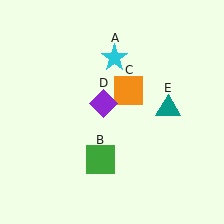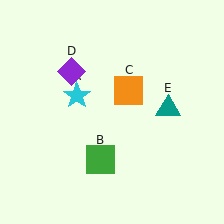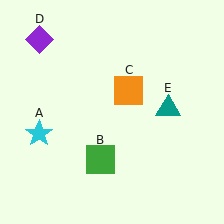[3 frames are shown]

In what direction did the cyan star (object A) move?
The cyan star (object A) moved down and to the left.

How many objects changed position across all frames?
2 objects changed position: cyan star (object A), purple diamond (object D).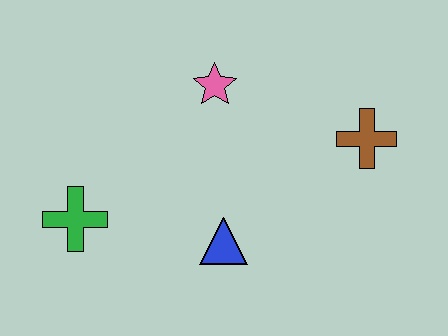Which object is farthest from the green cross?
The brown cross is farthest from the green cross.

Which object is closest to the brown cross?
The pink star is closest to the brown cross.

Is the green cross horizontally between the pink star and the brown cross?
No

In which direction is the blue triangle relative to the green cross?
The blue triangle is to the right of the green cross.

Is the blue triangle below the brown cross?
Yes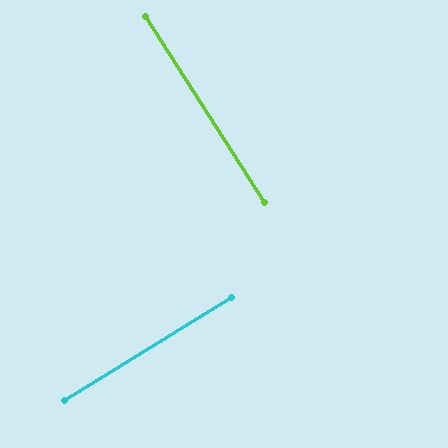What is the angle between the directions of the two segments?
Approximately 89 degrees.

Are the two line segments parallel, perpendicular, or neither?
Perpendicular — they meet at approximately 89°.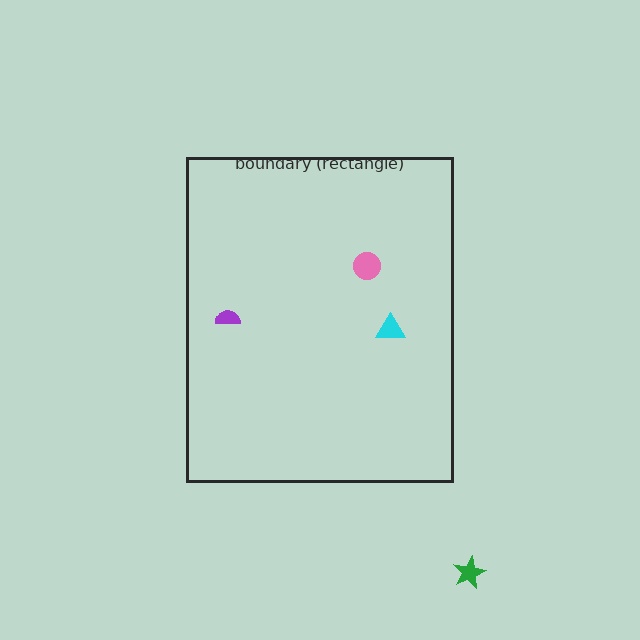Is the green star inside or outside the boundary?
Outside.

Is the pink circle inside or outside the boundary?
Inside.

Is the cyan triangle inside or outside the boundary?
Inside.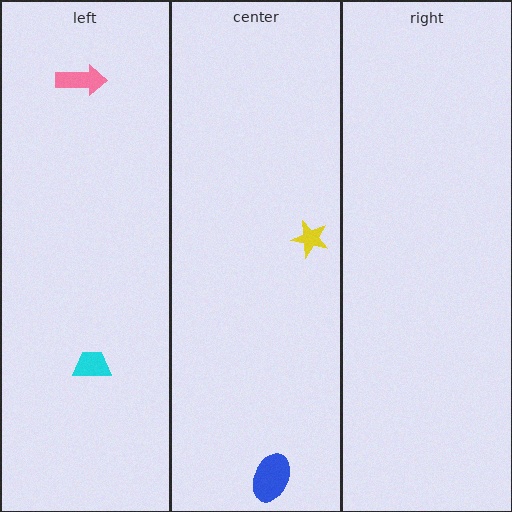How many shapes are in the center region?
2.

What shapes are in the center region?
The yellow star, the blue ellipse.